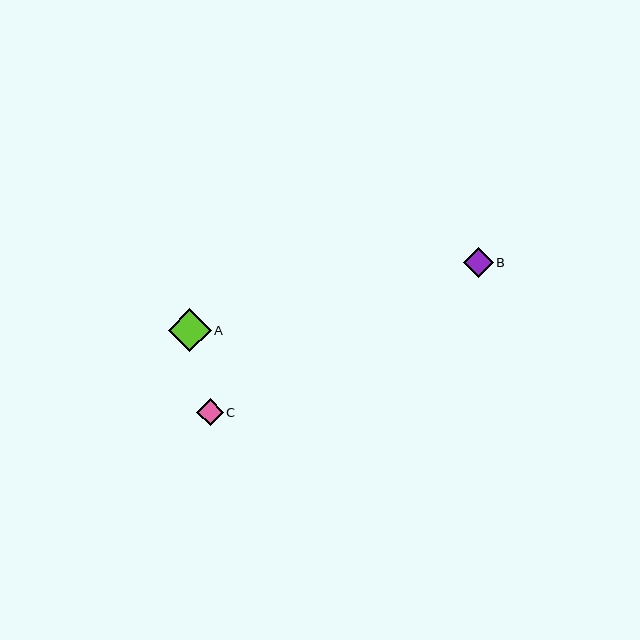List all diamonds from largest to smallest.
From largest to smallest: A, B, C.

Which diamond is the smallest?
Diamond C is the smallest with a size of approximately 27 pixels.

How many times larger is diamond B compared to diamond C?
Diamond B is approximately 1.1 times the size of diamond C.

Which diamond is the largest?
Diamond A is the largest with a size of approximately 43 pixels.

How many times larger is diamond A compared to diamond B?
Diamond A is approximately 1.4 times the size of diamond B.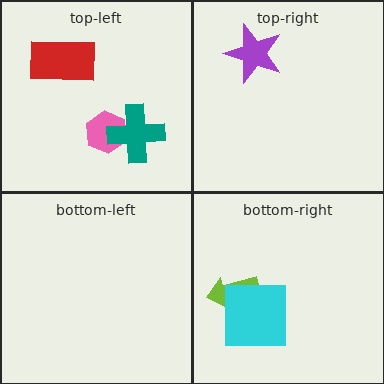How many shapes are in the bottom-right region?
2.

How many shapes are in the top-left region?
3.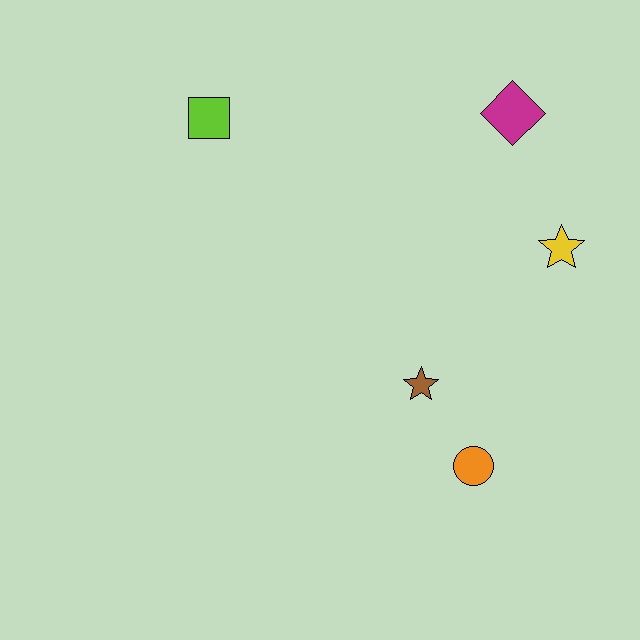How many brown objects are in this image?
There is 1 brown object.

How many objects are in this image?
There are 5 objects.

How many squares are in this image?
There is 1 square.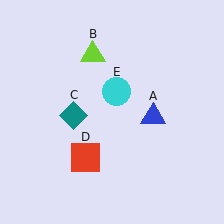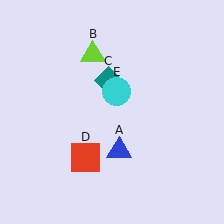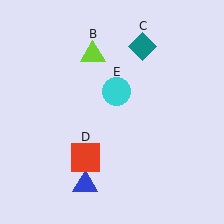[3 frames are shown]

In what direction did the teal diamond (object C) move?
The teal diamond (object C) moved up and to the right.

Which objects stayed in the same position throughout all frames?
Lime triangle (object B) and red square (object D) and cyan circle (object E) remained stationary.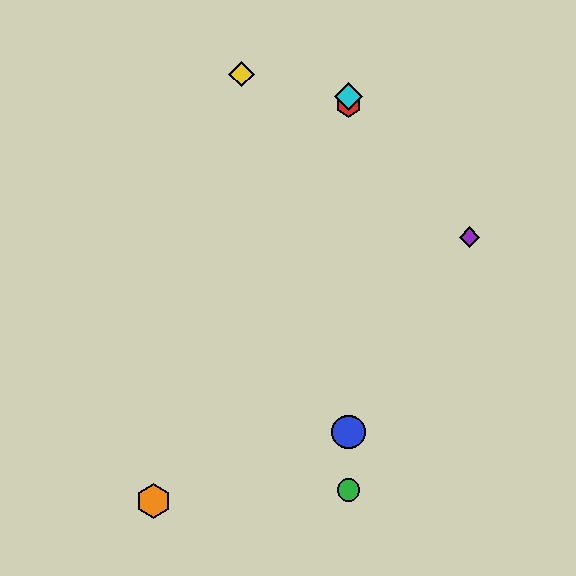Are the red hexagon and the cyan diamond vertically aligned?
Yes, both are at x≈348.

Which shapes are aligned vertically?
The red hexagon, the blue circle, the green circle, the cyan diamond are aligned vertically.